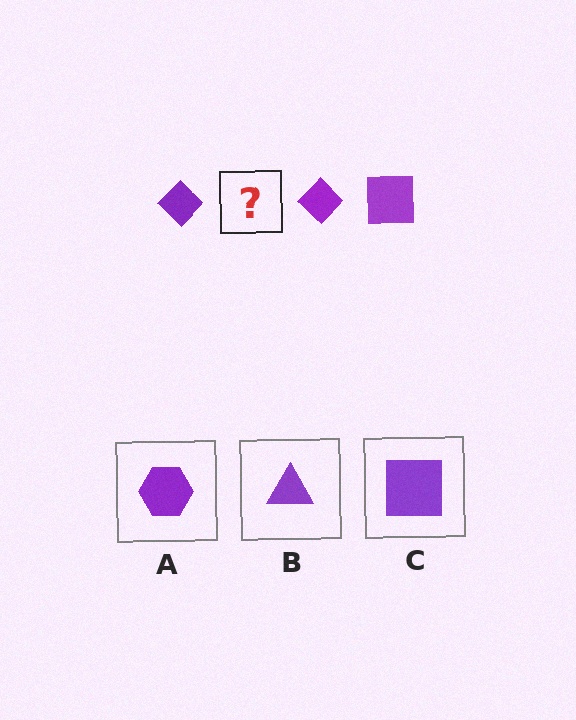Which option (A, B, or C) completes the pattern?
C.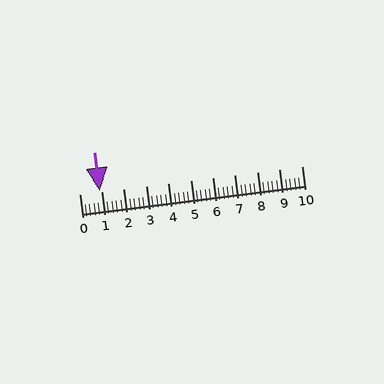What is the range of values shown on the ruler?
The ruler shows values from 0 to 10.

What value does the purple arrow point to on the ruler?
The purple arrow points to approximately 0.9.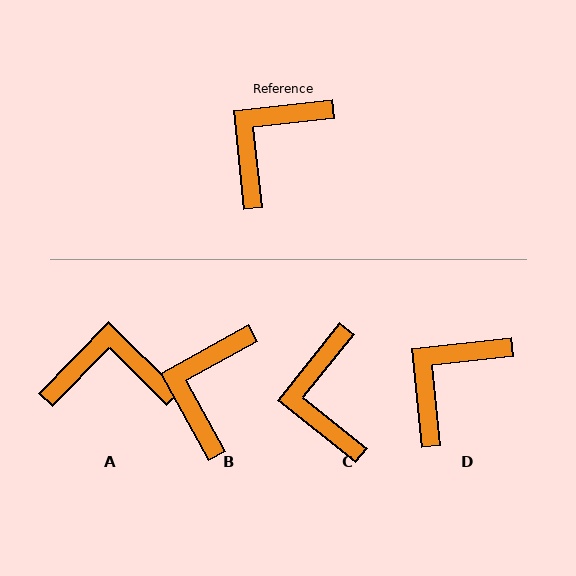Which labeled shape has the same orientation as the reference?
D.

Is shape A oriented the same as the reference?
No, it is off by about 51 degrees.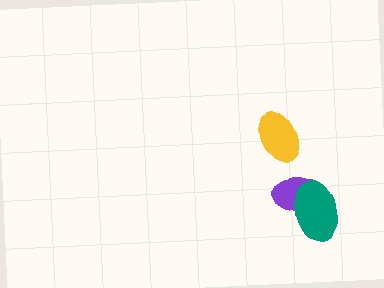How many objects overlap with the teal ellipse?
1 object overlaps with the teal ellipse.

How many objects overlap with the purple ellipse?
1 object overlaps with the purple ellipse.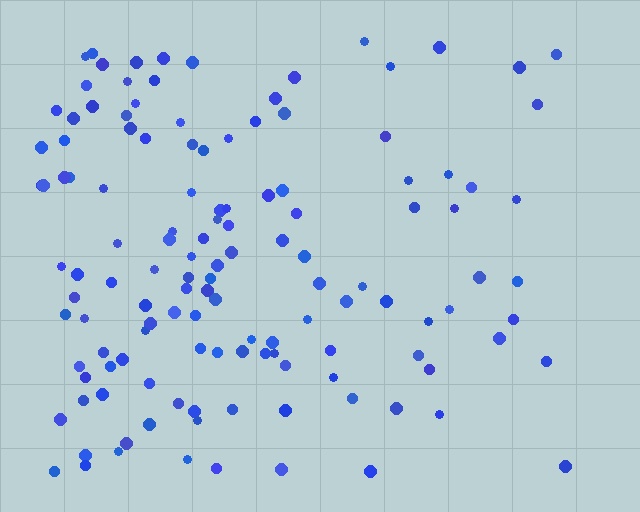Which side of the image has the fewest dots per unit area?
The right.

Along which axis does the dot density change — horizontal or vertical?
Horizontal.